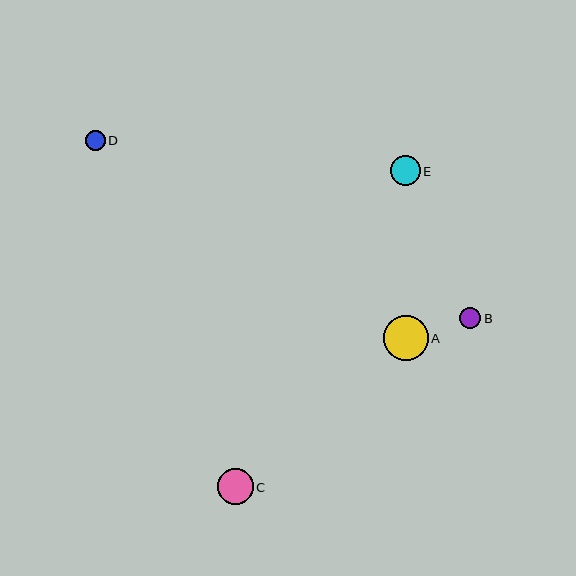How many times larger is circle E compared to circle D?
Circle E is approximately 1.5 times the size of circle D.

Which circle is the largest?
Circle A is the largest with a size of approximately 45 pixels.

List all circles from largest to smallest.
From largest to smallest: A, C, E, B, D.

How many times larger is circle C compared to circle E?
Circle C is approximately 1.2 times the size of circle E.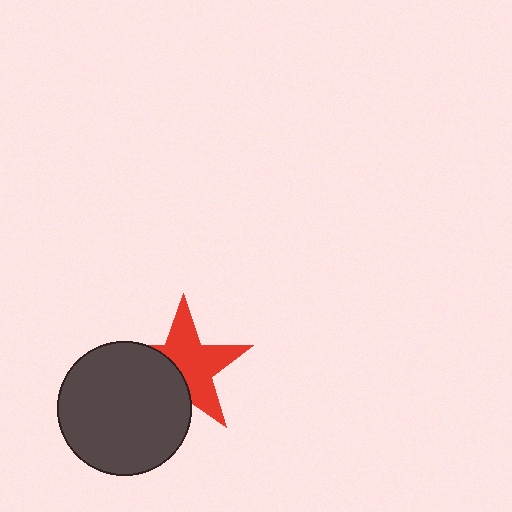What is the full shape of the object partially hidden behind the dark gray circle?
The partially hidden object is a red star.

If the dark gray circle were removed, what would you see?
You would see the complete red star.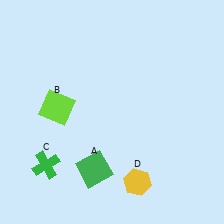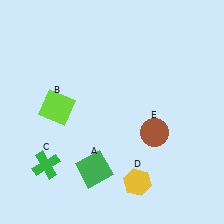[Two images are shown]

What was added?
A brown circle (E) was added in Image 2.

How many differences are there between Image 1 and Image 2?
There is 1 difference between the two images.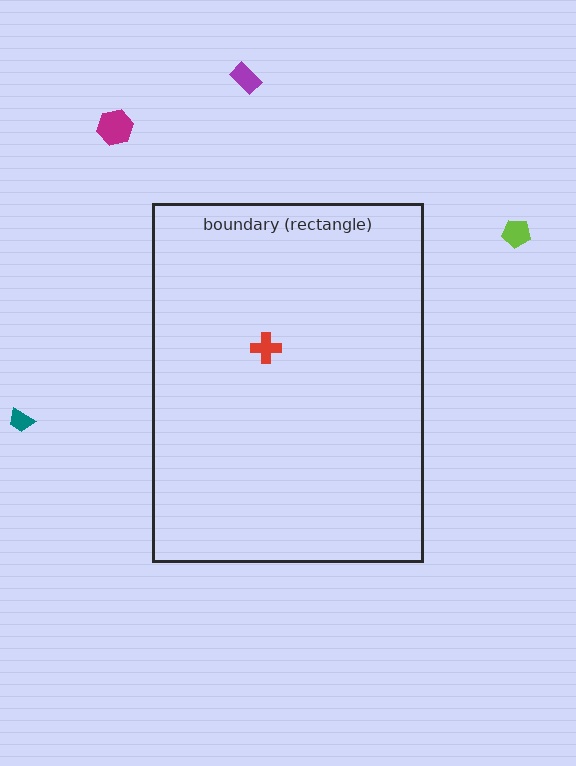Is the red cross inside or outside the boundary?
Inside.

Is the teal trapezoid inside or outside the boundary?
Outside.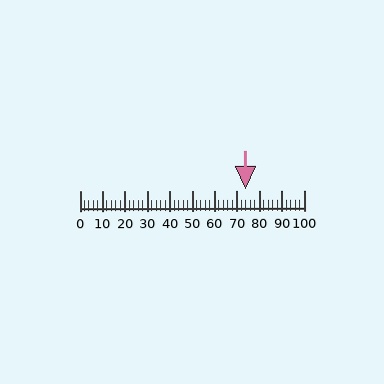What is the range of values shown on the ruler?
The ruler shows values from 0 to 100.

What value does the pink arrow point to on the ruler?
The pink arrow points to approximately 74.